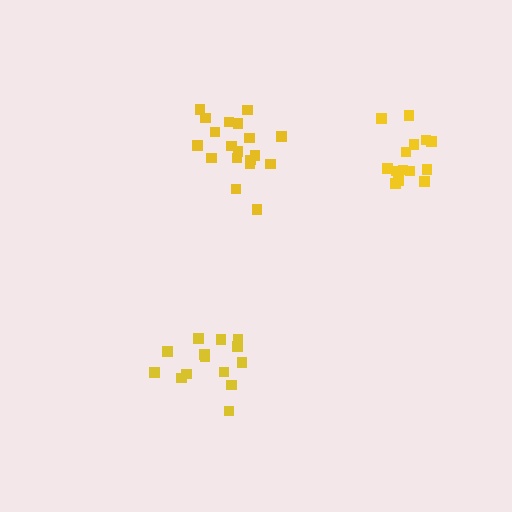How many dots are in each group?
Group 1: 14 dots, Group 2: 19 dots, Group 3: 14 dots (47 total).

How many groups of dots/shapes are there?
There are 3 groups.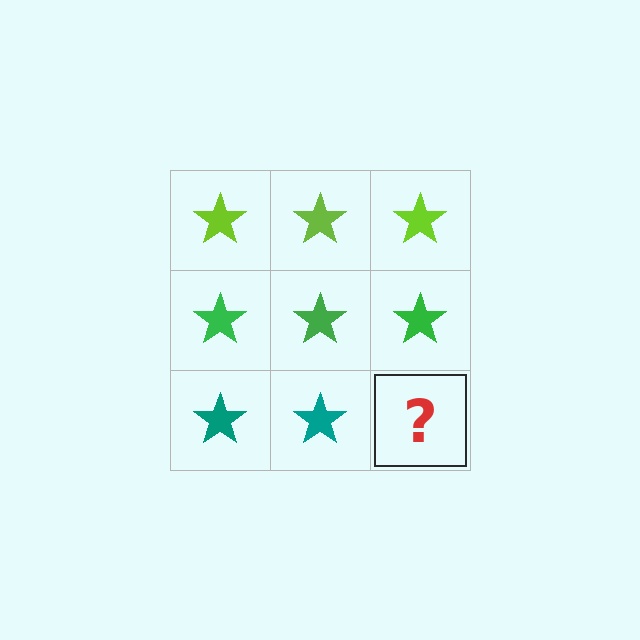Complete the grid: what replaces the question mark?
The question mark should be replaced with a teal star.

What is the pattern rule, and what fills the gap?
The rule is that each row has a consistent color. The gap should be filled with a teal star.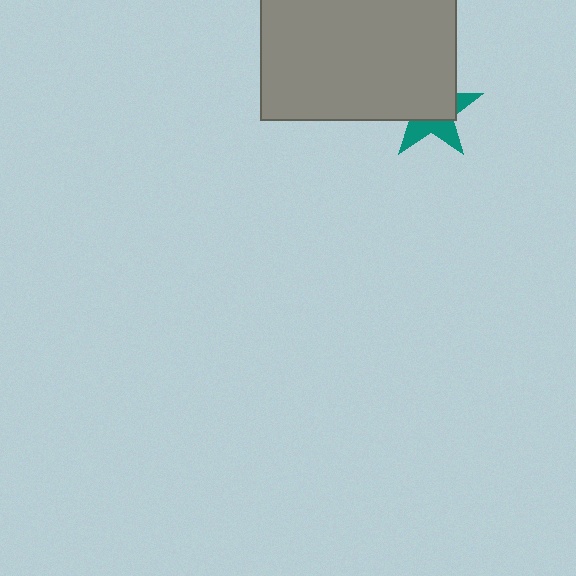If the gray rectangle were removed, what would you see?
You would see the complete teal star.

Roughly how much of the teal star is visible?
A small part of it is visible (roughly 39%).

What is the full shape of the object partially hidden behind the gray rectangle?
The partially hidden object is a teal star.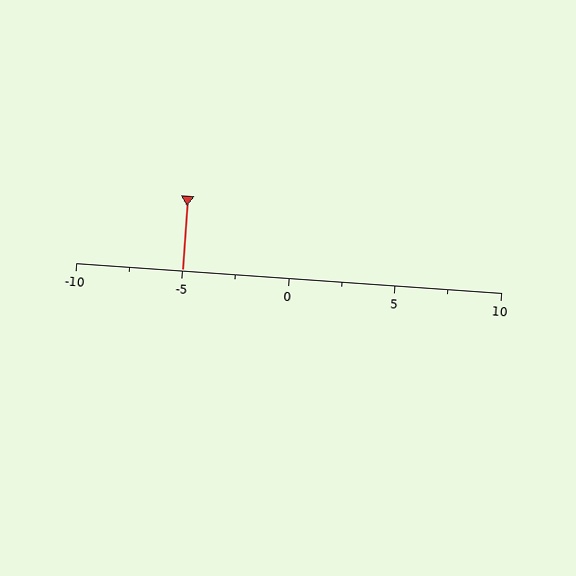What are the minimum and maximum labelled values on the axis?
The axis runs from -10 to 10.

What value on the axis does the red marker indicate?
The marker indicates approximately -5.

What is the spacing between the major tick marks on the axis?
The major ticks are spaced 5 apart.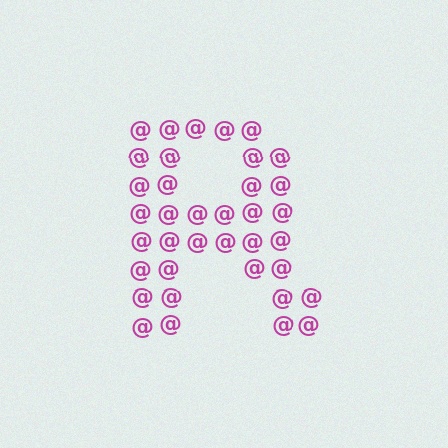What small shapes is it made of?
It is made of small at signs.